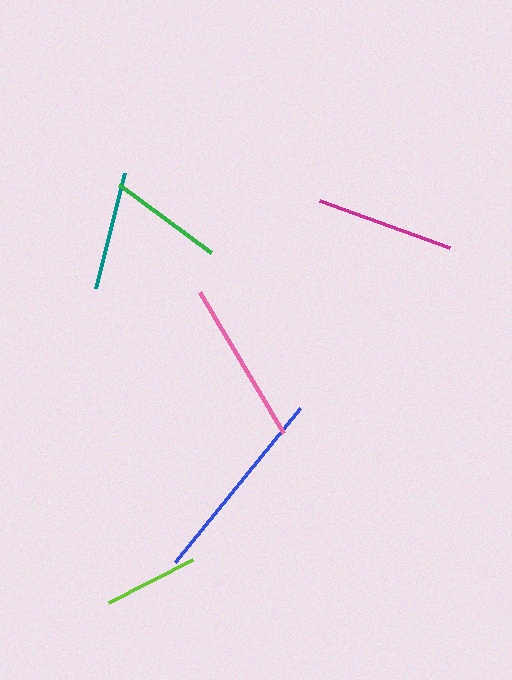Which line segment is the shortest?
The lime line is the shortest at approximately 95 pixels.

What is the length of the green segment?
The green segment is approximately 115 pixels long.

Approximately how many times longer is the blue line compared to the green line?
The blue line is approximately 1.7 times the length of the green line.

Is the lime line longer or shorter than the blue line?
The blue line is longer than the lime line.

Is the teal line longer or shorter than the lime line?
The teal line is longer than the lime line.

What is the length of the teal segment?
The teal segment is approximately 118 pixels long.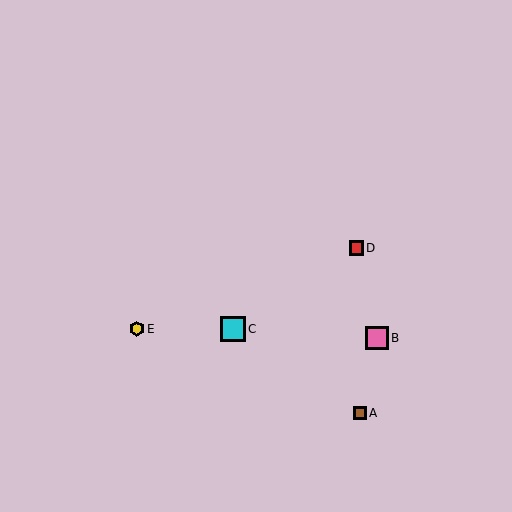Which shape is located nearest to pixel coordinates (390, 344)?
The pink square (labeled B) at (377, 338) is nearest to that location.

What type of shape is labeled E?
Shape E is a yellow hexagon.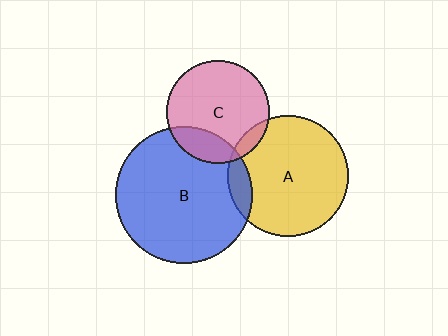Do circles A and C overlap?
Yes.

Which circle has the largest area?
Circle B (blue).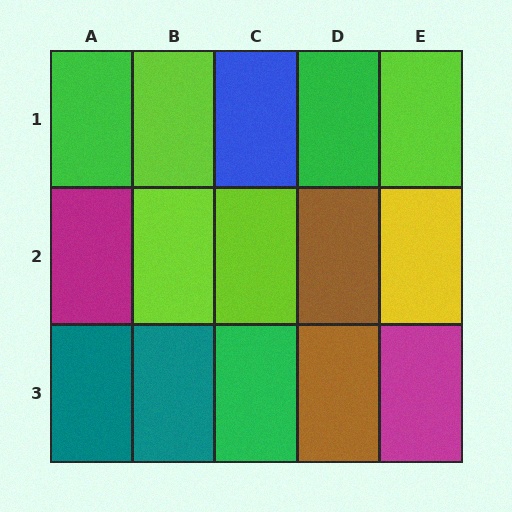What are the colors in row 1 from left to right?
Green, lime, blue, green, lime.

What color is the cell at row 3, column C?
Green.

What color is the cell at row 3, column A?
Teal.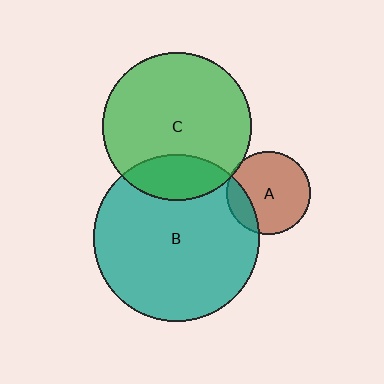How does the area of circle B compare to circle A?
Approximately 4.0 times.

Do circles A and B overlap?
Yes.